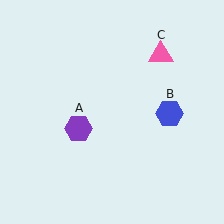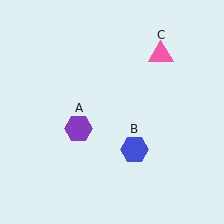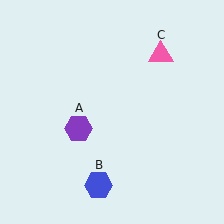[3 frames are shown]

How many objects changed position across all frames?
1 object changed position: blue hexagon (object B).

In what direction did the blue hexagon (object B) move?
The blue hexagon (object B) moved down and to the left.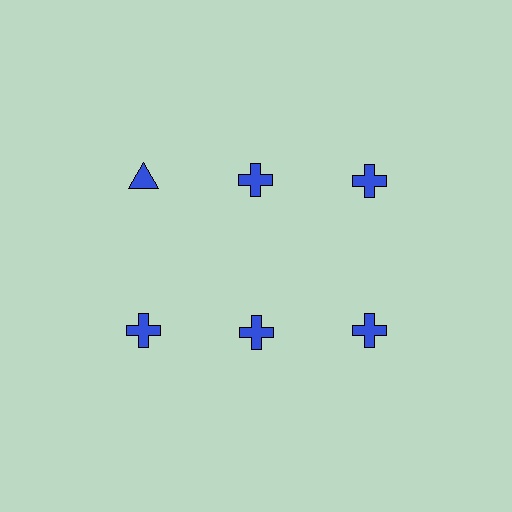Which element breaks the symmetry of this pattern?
The blue triangle in the top row, leftmost column breaks the symmetry. All other shapes are blue crosses.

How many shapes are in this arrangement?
There are 6 shapes arranged in a grid pattern.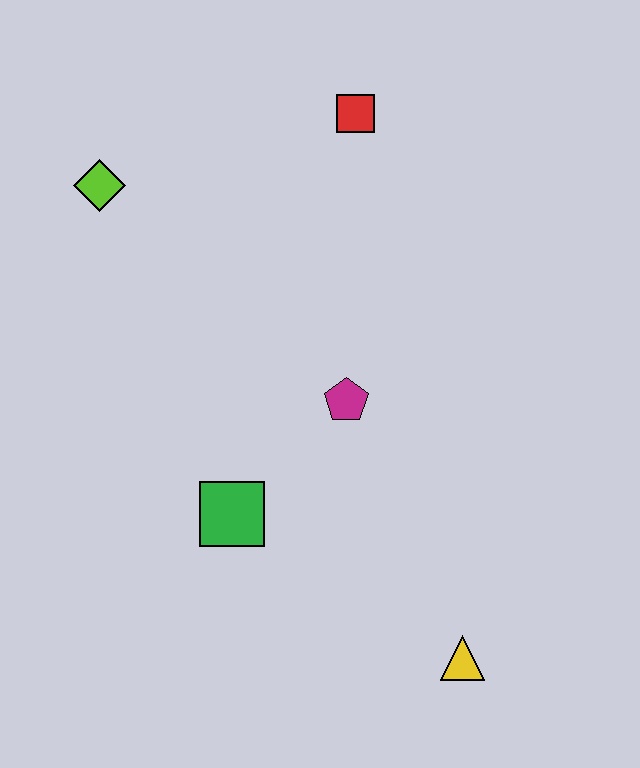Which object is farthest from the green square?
The red square is farthest from the green square.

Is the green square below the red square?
Yes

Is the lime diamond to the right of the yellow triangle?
No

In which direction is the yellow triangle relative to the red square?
The yellow triangle is below the red square.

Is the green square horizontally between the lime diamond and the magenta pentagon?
Yes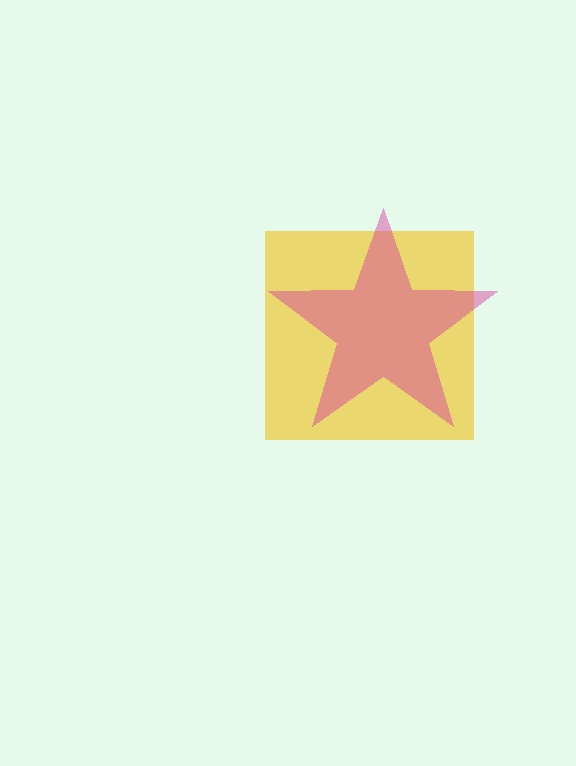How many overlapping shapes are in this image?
There are 2 overlapping shapes in the image.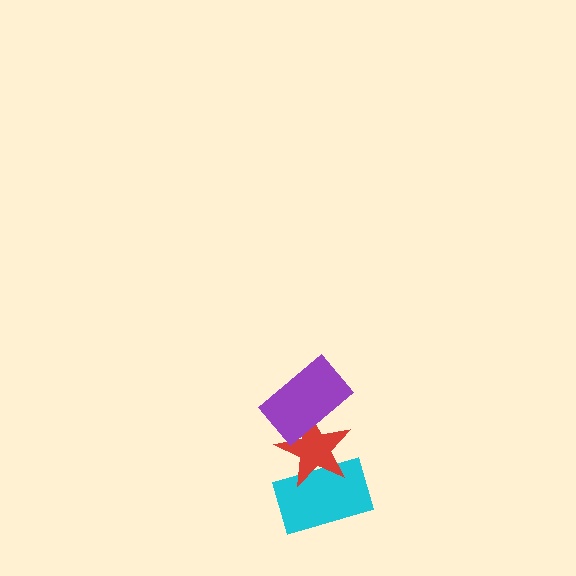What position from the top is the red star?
The red star is 2nd from the top.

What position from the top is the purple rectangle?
The purple rectangle is 1st from the top.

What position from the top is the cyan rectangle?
The cyan rectangle is 3rd from the top.